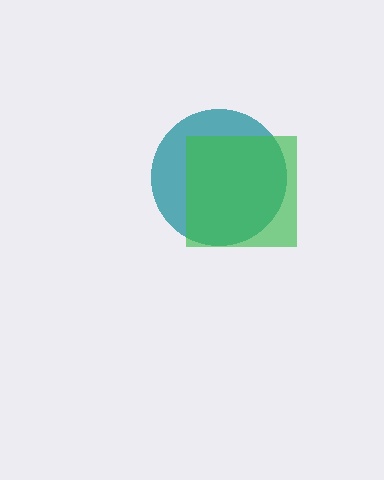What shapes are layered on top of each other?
The layered shapes are: a teal circle, a green square.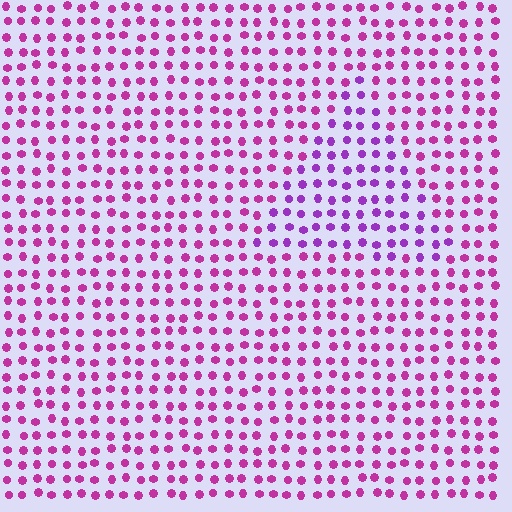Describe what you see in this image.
The image is filled with small magenta elements in a uniform arrangement. A triangle-shaped region is visible where the elements are tinted to a slightly different hue, forming a subtle color boundary.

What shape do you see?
I see a triangle.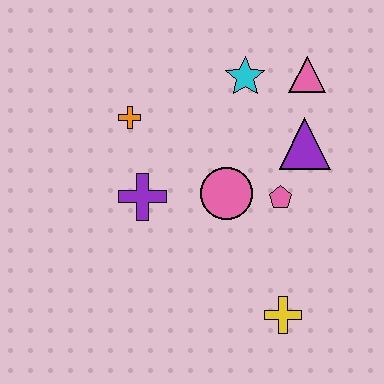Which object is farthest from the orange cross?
The yellow cross is farthest from the orange cross.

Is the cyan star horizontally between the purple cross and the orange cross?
No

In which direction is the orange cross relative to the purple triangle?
The orange cross is to the left of the purple triangle.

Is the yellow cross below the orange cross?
Yes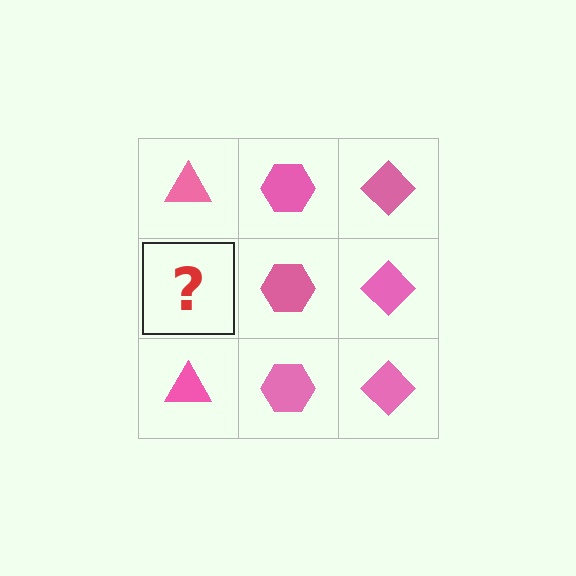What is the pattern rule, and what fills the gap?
The rule is that each column has a consistent shape. The gap should be filled with a pink triangle.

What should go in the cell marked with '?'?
The missing cell should contain a pink triangle.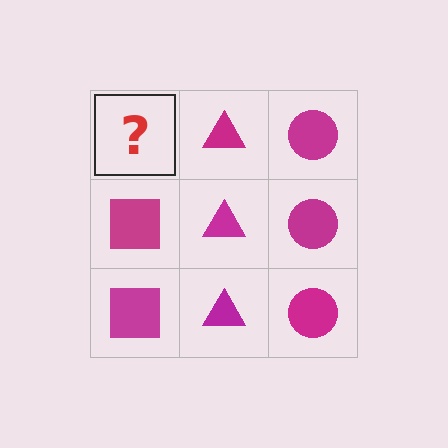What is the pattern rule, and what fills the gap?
The rule is that each column has a consistent shape. The gap should be filled with a magenta square.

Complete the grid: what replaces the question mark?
The question mark should be replaced with a magenta square.